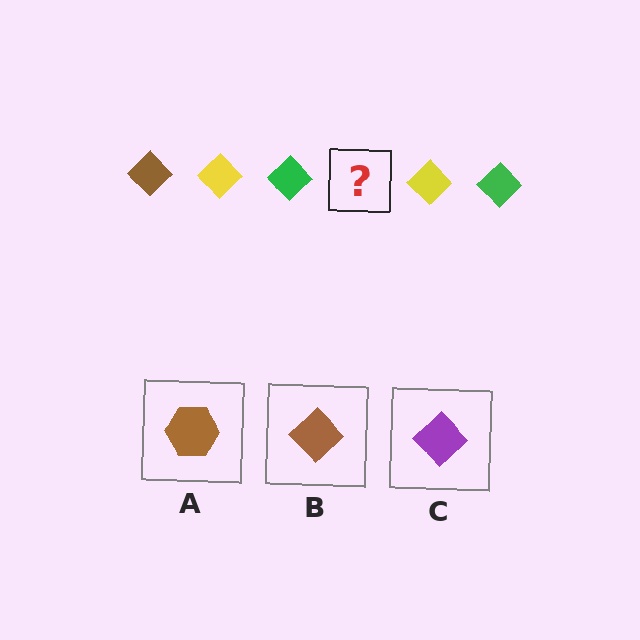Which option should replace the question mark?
Option B.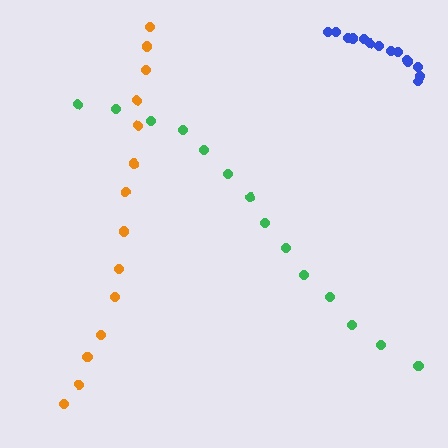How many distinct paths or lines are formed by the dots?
There are 3 distinct paths.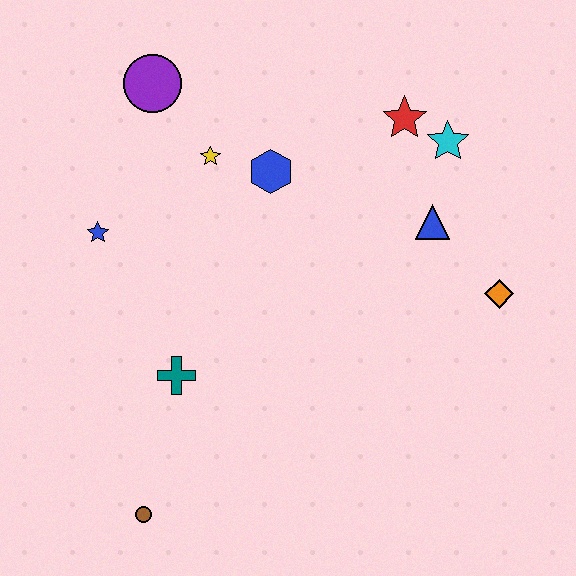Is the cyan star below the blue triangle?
No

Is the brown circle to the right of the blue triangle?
No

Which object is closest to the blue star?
The yellow star is closest to the blue star.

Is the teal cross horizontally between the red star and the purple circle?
Yes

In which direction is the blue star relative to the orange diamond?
The blue star is to the left of the orange diamond.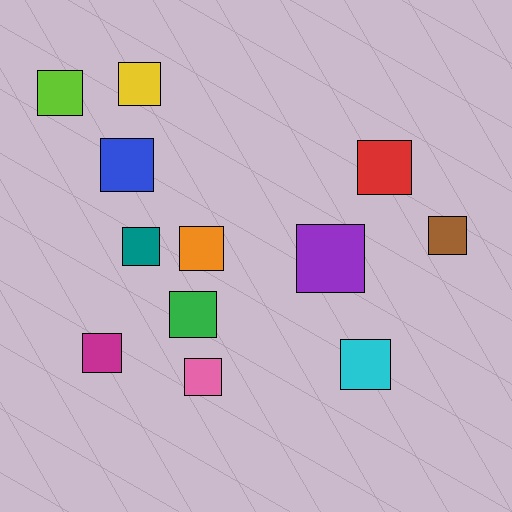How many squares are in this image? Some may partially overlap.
There are 12 squares.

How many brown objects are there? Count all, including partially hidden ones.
There is 1 brown object.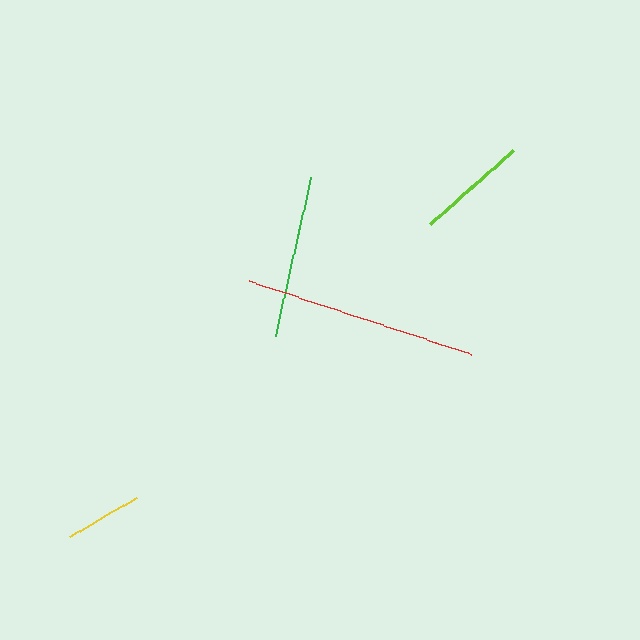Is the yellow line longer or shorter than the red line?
The red line is longer than the yellow line.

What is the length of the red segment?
The red segment is approximately 235 pixels long.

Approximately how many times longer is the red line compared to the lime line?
The red line is approximately 2.1 times the length of the lime line.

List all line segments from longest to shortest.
From longest to shortest: red, green, lime, yellow.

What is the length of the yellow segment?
The yellow segment is approximately 78 pixels long.